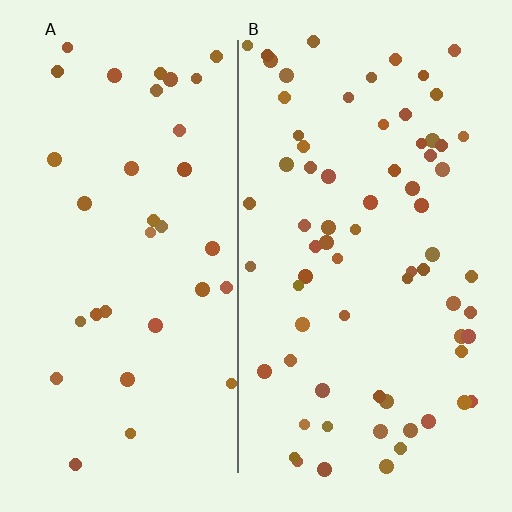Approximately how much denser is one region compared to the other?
Approximately 2.0× — region B over region A.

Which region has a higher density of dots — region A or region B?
B (the right).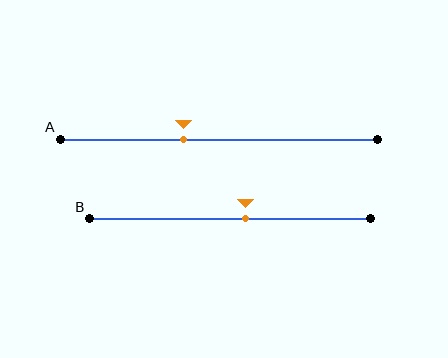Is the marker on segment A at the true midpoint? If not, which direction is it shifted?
No, the marker on segment A is shifted to the left by about 11% of the segment length.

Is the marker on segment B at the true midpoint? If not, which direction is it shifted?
No, the marker on segment B is shifted to the right by about 6% of the segment length.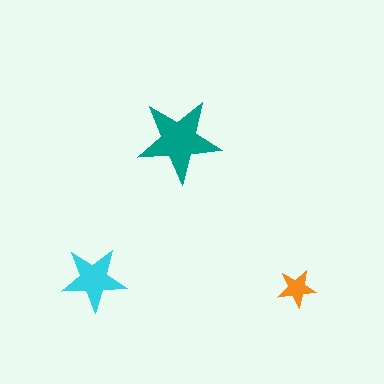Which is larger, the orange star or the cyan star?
The cyan one.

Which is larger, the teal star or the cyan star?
The teal one.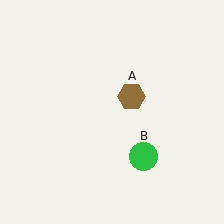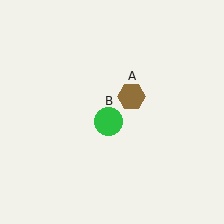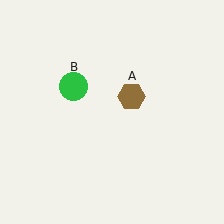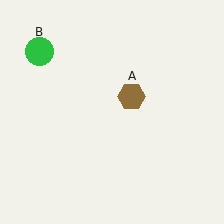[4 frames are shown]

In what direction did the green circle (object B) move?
The green circle (object B) moved up and to the left.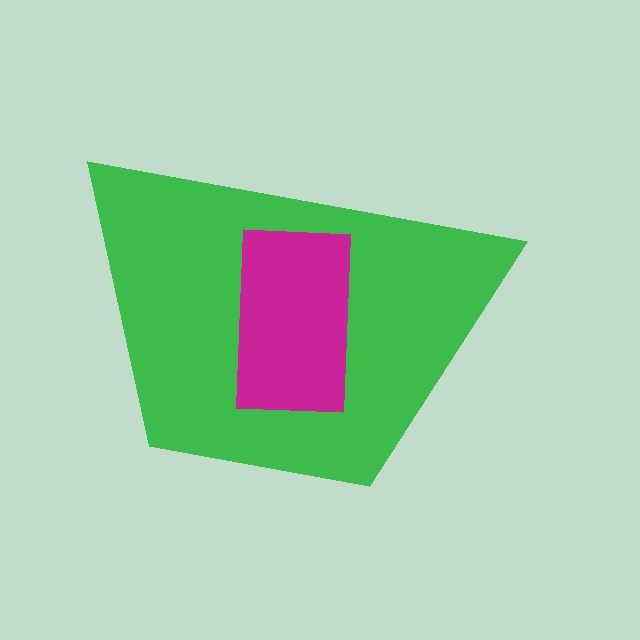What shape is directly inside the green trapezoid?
The magenta rectangle.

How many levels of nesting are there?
2.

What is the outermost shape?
The green trapezoid.